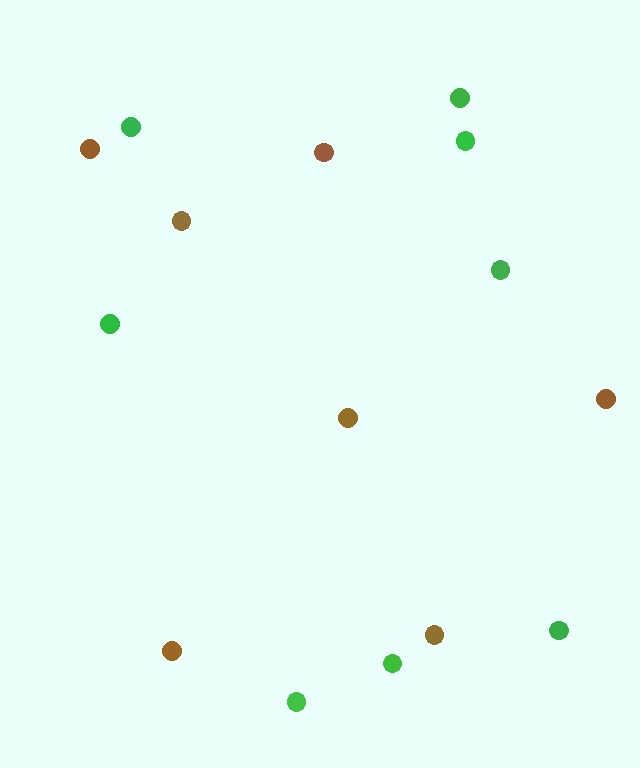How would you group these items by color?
There are 2 groups: one group of green circles (8) and one group of brown circles (7).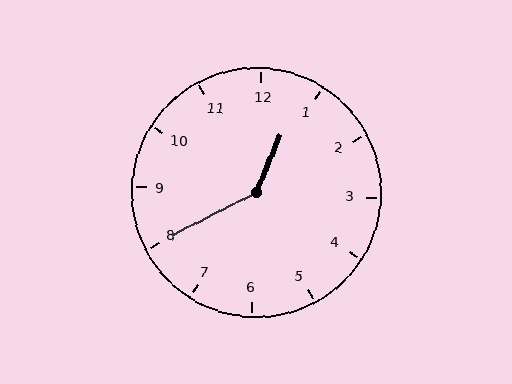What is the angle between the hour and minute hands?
Approximately 140 degrees.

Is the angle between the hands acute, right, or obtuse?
It is obtuse.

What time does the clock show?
12:40.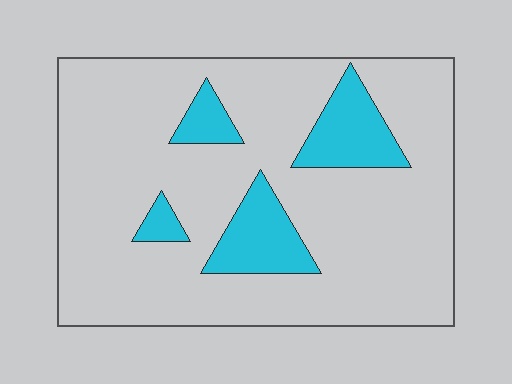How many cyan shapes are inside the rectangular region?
4.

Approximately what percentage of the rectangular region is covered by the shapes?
Approximately 15%.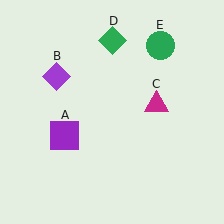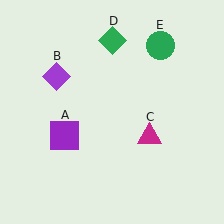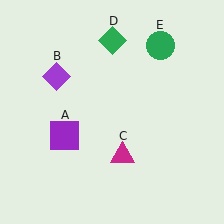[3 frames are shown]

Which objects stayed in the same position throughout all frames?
Purple square (object A) and purple diamond (object B) and green diamond (object D) and green circle (object E) remained stationary.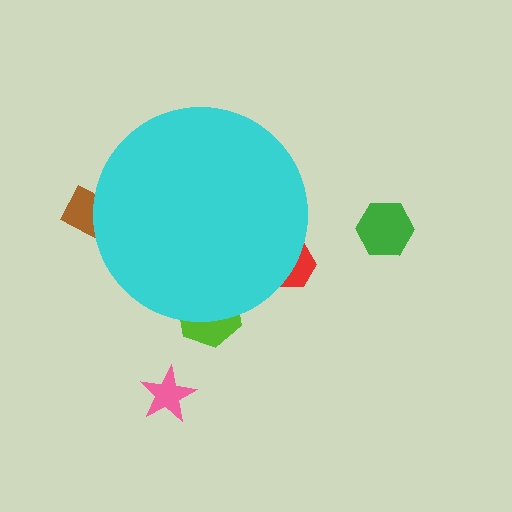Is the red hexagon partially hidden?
Yes, the red hexagon is partially hidden behind the cyan circle.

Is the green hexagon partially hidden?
No, the green hexagon is fully visible.